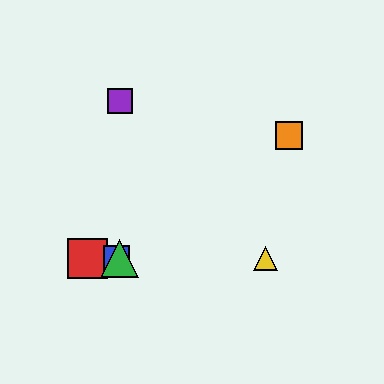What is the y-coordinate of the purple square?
The purple square is at y≈101.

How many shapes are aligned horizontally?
4 shapes (the red square, the blue square, the green triangle, the yellow triangle) are aligned horizontally.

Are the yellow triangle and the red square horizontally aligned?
Yes, both are at y≈258.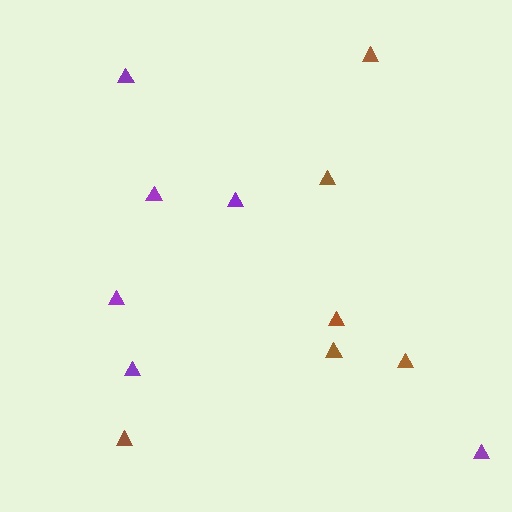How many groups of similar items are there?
There are 2 groups: one group of purple triangles (6) and one group of brown triangles (6).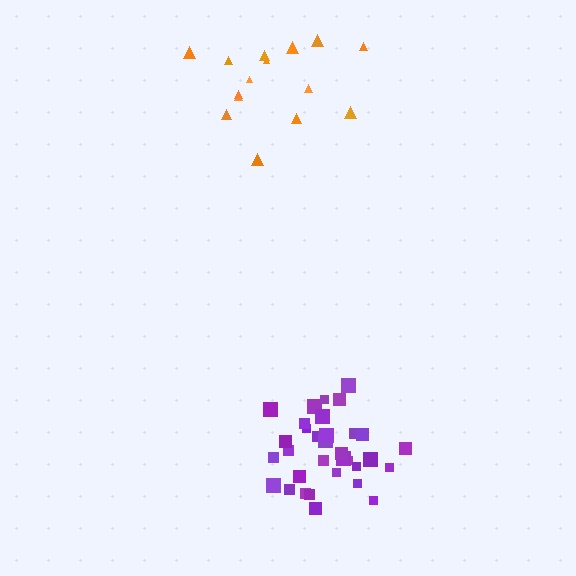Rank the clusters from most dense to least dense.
purple, orange.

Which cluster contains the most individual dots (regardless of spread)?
Purple (34).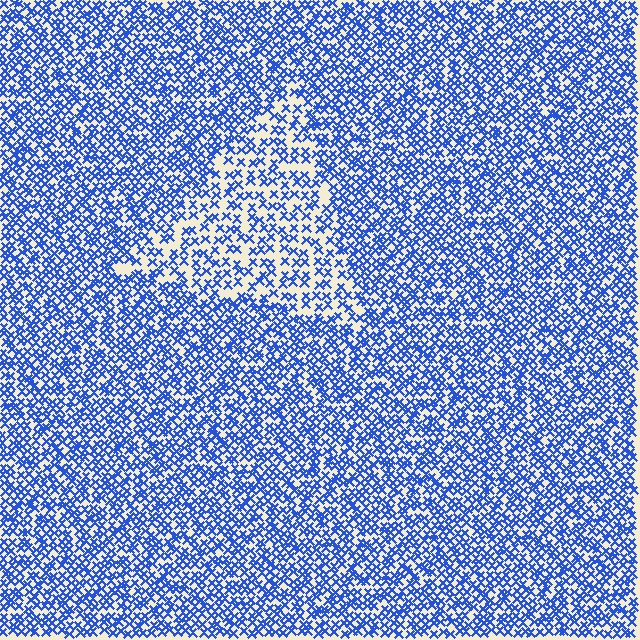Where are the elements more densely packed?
The elements are more densely packed outside the triangle boundary.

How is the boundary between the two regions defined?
The boundary is defined by a change in element density (approximately 1.8x ratio). All elements are the same color, size, and shape.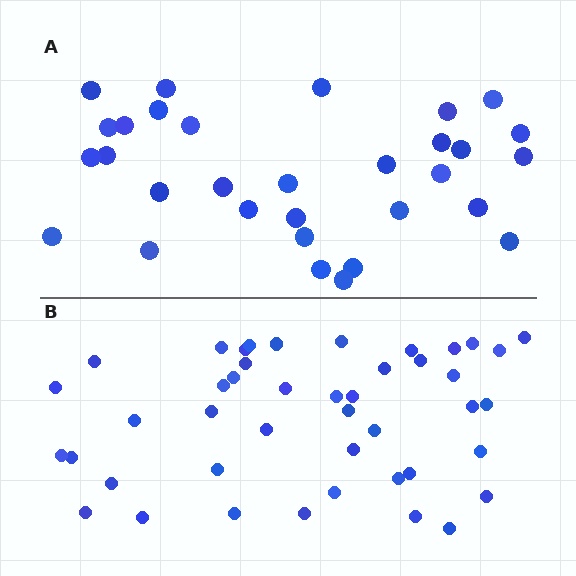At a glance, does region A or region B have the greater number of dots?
Region B (the bottom region) has more dots.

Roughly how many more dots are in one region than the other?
Region B has approximately 15 more dots than region A.